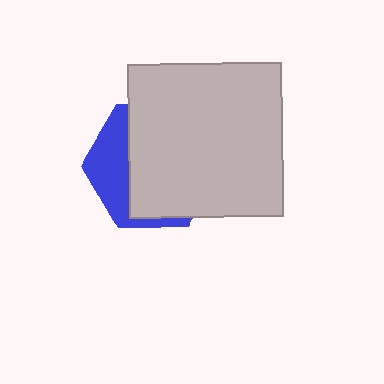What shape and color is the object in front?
The object in front is a light gray square.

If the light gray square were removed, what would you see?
You would see the complete blue hexagon.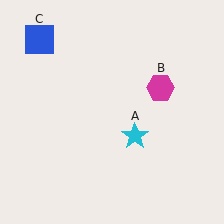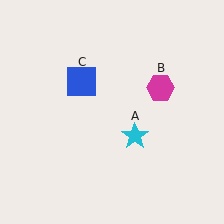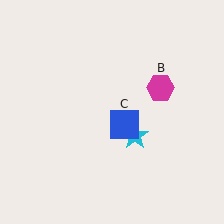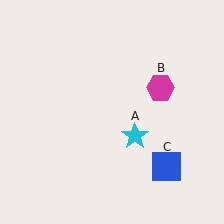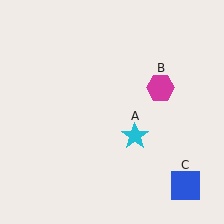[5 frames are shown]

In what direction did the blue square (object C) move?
The blue square (object C) moved down and to the right.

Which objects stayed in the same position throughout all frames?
Cyan star (object A) and magenta hexagon (object B) remained stationary.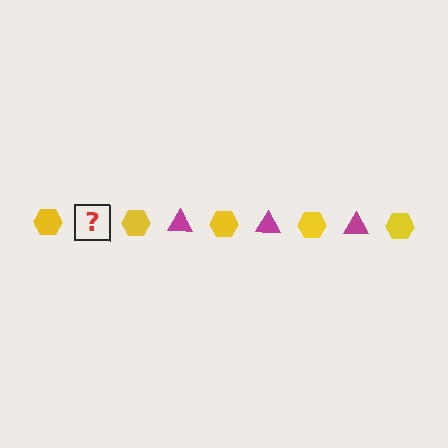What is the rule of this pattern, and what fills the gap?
The rule is that the pattern alternates between yellow hexagon and magenta triangle. The gap should be filled with a magenta triangle.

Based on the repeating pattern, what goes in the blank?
The blank should be a magenta triangle.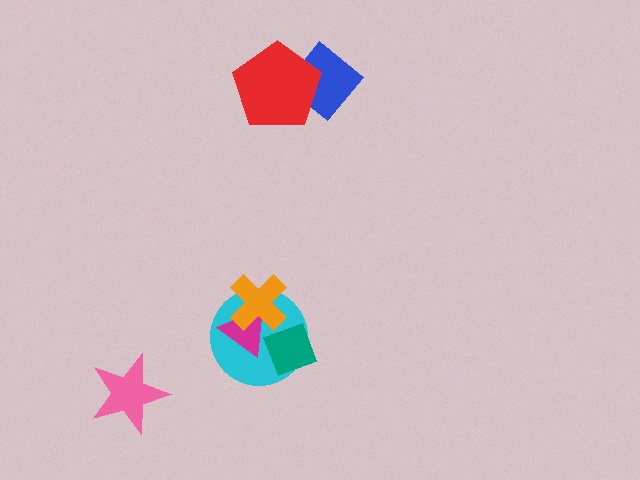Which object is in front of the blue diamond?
The red pentagon is in front of the blue diamond.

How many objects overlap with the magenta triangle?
3 objects overlap with the magenta triangle.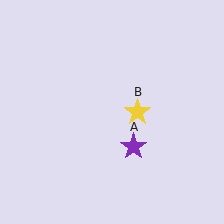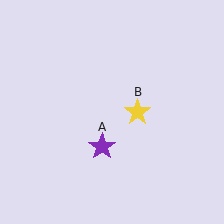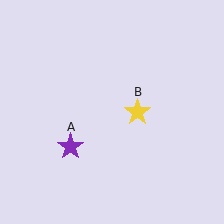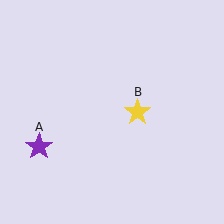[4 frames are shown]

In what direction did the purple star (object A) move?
The purple star (object A) moved left.